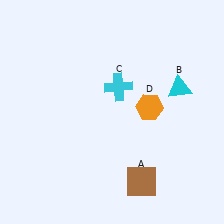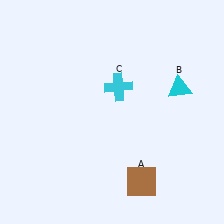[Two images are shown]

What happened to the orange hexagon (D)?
The orange hexagon (D) was removed in Image 2. It was in the top-right area of Image 1.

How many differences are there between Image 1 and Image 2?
There is 1 difference between the two images.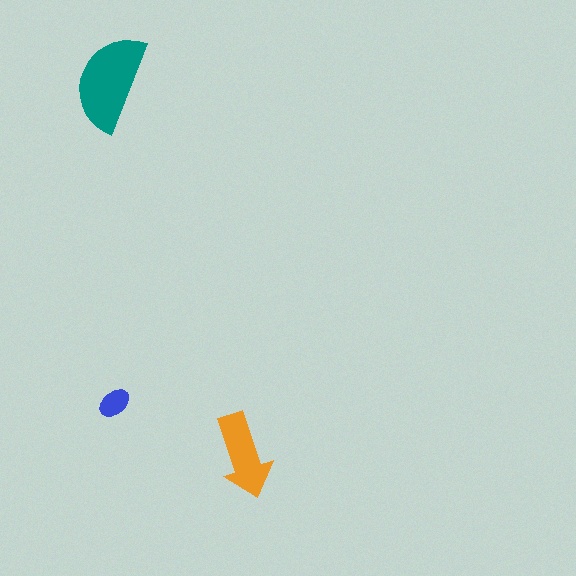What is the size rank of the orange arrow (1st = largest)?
2nd.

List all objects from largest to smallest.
The teal semicircle, the orange arrow, the blue ellipse.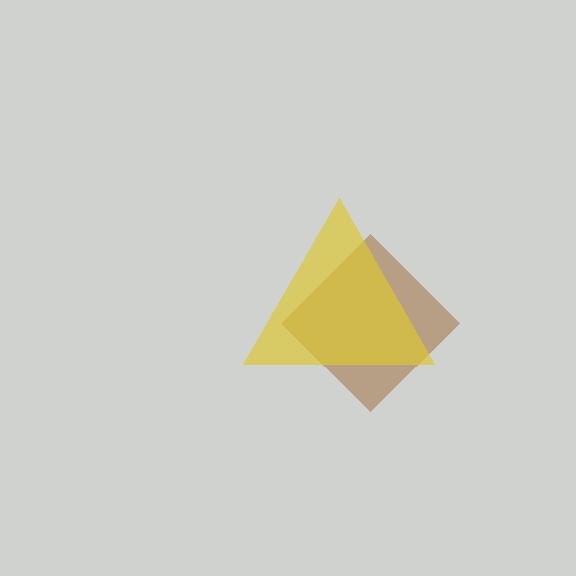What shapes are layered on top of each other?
The layered shapes are: a brown diamond, a yellow triangle.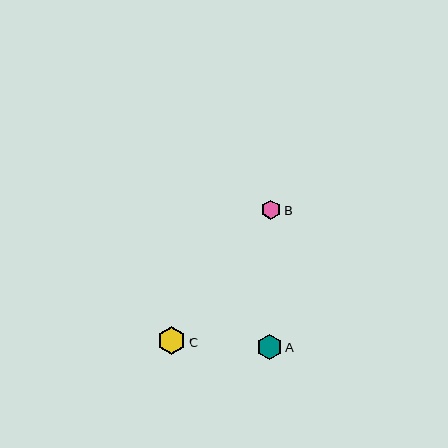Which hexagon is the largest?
Hexagon C is the largest with a size of approximately 28 pixels.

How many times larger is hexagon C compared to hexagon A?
Hexagon C is approximately 1.1 times the size of hexagon A.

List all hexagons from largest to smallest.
From largest to smallest: C, A, B.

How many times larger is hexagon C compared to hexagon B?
Hexagon C is approximately 1.5 times the size of hexagon B.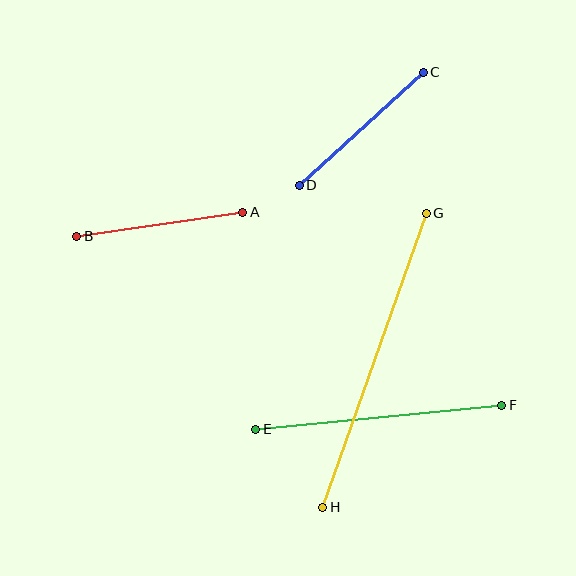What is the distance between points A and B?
The distance is approximately 168 pixels.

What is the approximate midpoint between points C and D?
The midpoint is at approximately (361, 129) pixels.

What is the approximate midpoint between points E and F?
The midpoint is at approximately (379, 417) pixels.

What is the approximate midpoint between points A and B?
The midpoint is at approximately (160, 224) pixels.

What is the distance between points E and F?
The distance is approximately 248 pixels.